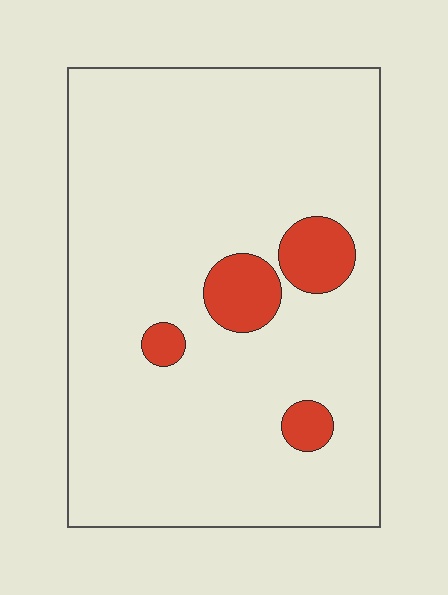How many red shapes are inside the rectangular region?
4.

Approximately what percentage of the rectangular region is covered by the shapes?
Approximately 10%.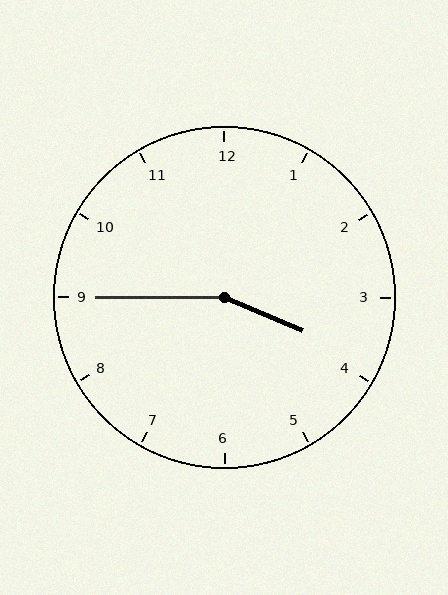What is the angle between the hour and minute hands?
Approximately 158 degrees.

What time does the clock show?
3:45.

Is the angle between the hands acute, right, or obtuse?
It is obtuse.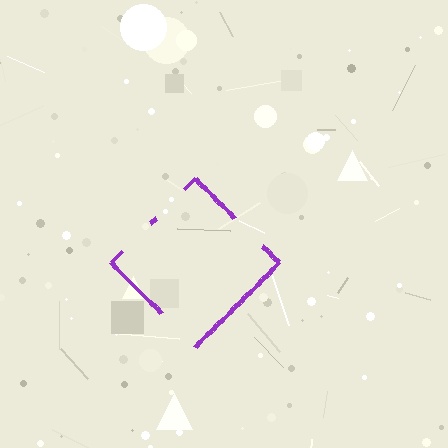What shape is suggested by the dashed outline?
The dashed outline suggests a diamond.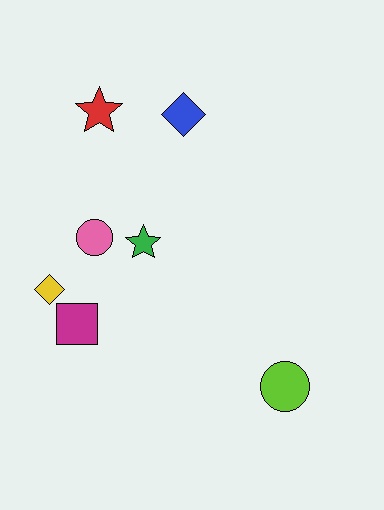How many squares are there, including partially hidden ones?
There is 1 square.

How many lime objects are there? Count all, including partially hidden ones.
There is 1 lime object.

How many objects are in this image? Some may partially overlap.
There are 7 objects.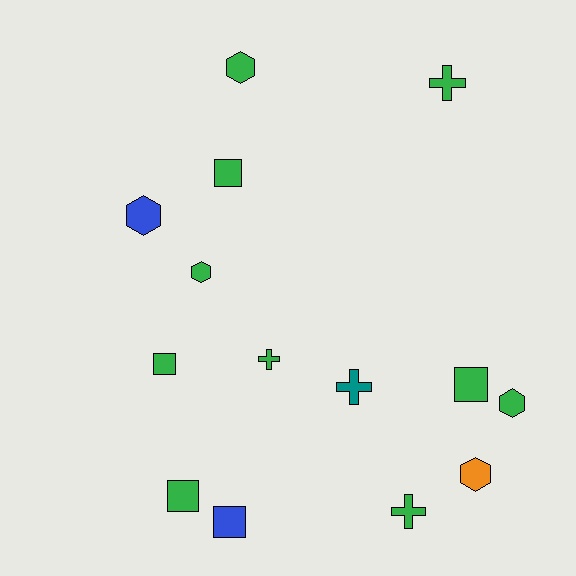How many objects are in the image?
There are 14 objects.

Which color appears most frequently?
Green, with 10 objects.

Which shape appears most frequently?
Hexagon, with 5 objects.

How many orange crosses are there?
There are no orange crosses.